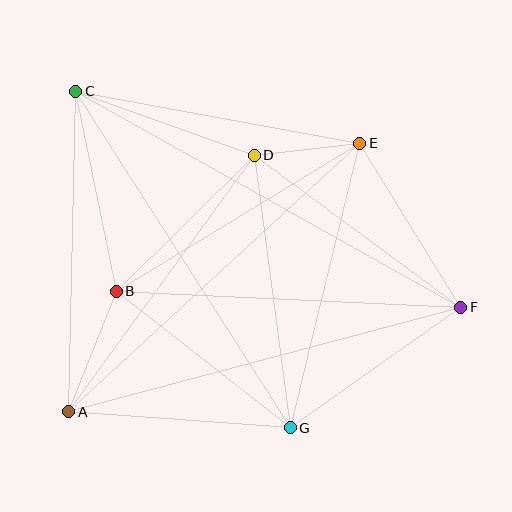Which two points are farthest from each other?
Points C and F are farthest from each other.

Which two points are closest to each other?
Points D and E are closest to each other.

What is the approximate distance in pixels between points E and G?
The distance between E and G is approximately 293 pixels.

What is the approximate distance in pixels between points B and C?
The distance between B and C is approximately 204 pixels.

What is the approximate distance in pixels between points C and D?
The distance between C and D is approximately 190 pixels.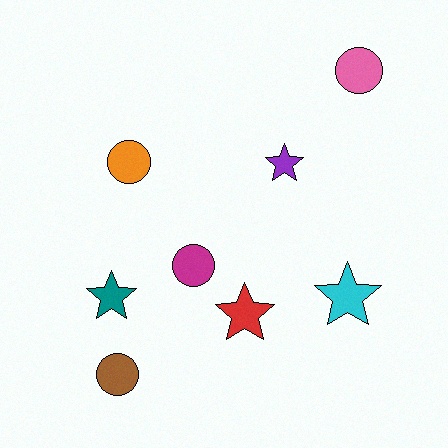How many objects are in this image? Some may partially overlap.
There are 8 objects.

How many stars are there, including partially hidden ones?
There are 4 stars.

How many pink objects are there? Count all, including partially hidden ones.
There is 1 pink object.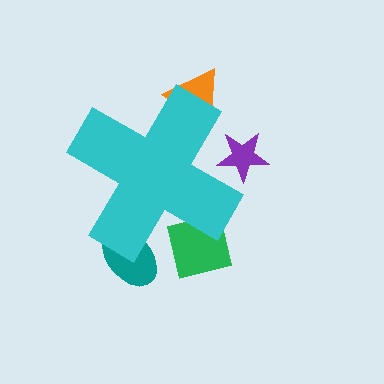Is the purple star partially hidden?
Yes, the purple star is partially hidden behind the cyan cross.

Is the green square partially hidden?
Yes, the green square is partially hidden behind the cyan cross.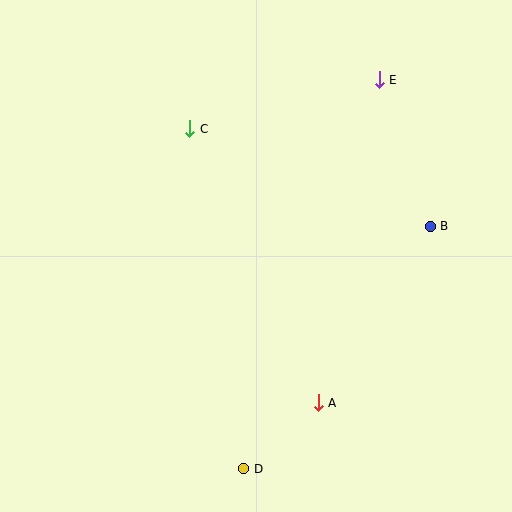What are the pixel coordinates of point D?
Point D is at (244, 469).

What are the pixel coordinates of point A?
Point A is at (318, 403).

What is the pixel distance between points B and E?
The distance between B and E is 155 pixels.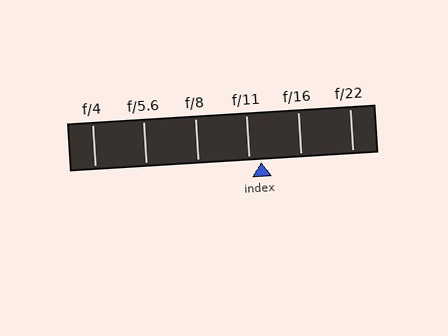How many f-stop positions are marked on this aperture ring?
There are 6 f-stop positions marked.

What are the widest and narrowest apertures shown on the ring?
The widest aperture shown is f/4 and the narrowest is f/22.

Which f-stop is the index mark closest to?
The index mark is closest to f/11.